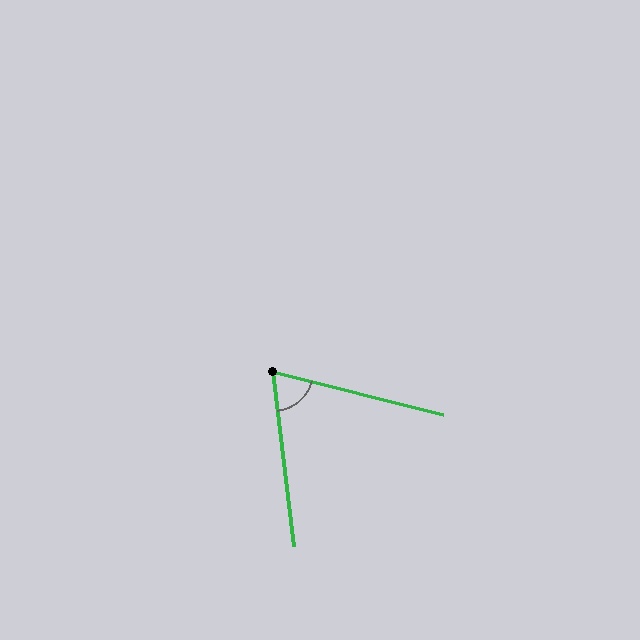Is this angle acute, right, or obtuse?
It is acute.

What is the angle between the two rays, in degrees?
Approximately 69 degrees.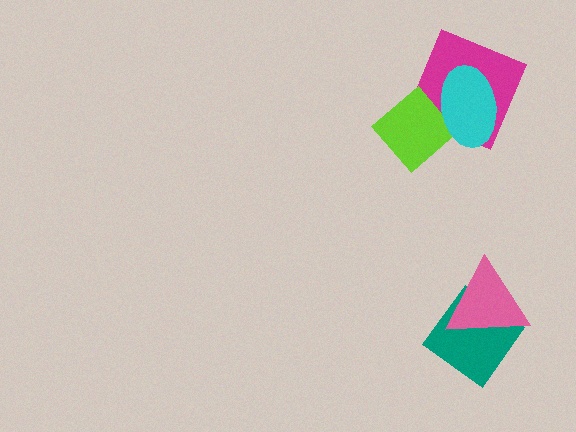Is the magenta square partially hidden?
Yes, it is partially covered by another shape.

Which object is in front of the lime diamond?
The cyan ellipse is in front of the lime diamond.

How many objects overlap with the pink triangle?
1 object overlaps with the pink triangle.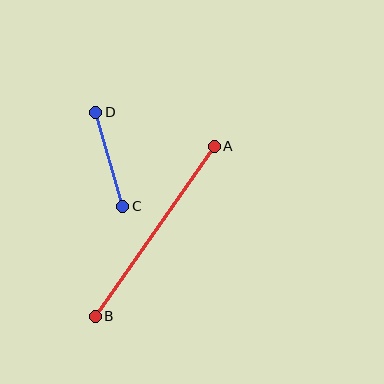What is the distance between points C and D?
The distance is approximately 98 pixels.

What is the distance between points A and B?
The distance is approximately 207 pixels.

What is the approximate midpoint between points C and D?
The midpoint is at approximately (109, 159) pixels.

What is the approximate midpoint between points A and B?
The midpoint is at approximately (155, 231) pixels.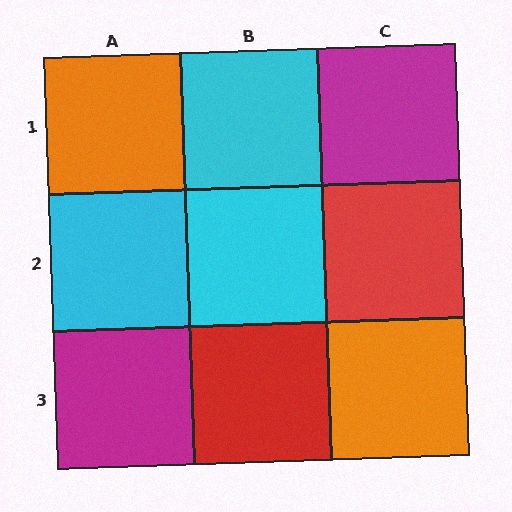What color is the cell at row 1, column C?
Magenta.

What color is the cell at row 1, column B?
Cyan.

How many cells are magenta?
2 cells are magenta.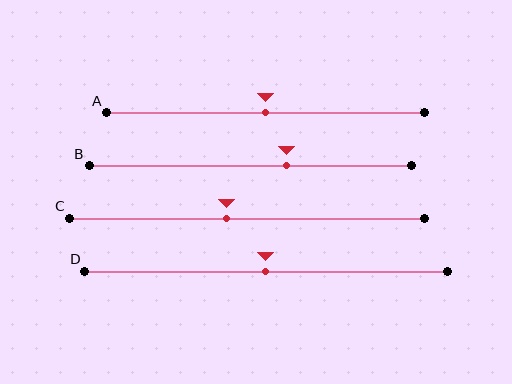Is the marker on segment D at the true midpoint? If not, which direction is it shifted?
Yes, the marker on segment D is at the true midpoint.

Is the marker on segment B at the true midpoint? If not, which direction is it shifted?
No, the marker on segment B is shifted to the right by about 11% of the segment length.